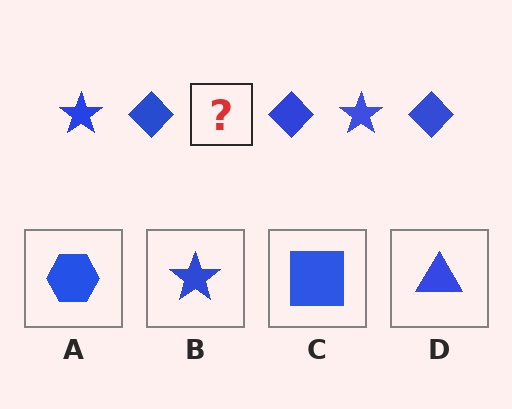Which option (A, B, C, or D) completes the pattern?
B.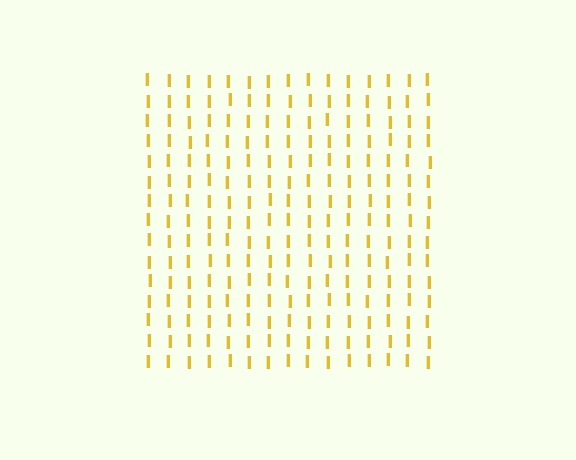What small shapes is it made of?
It is made of small letter I's.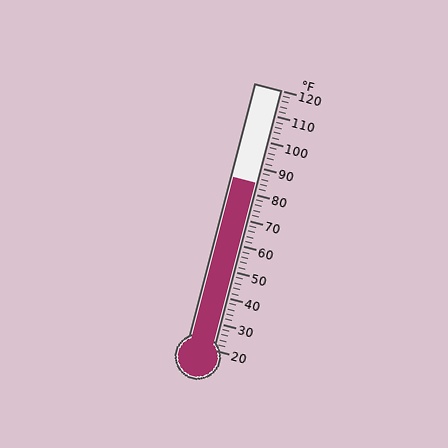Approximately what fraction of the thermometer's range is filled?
The thermometer is filled to approximately 65% of its range.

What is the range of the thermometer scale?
The thermometer scale ranges from 20°F to 120°F.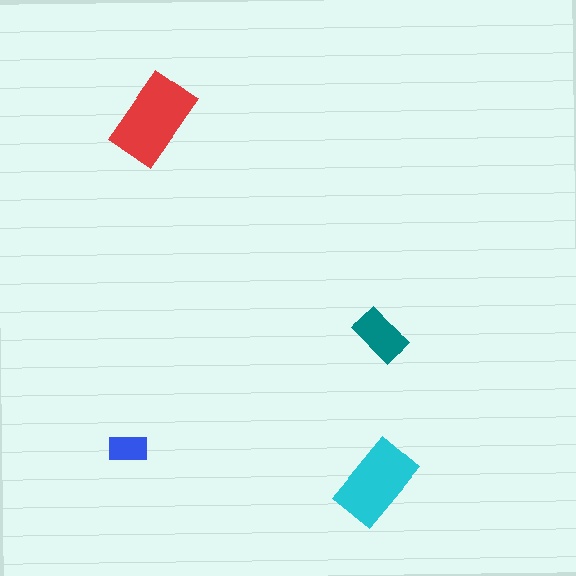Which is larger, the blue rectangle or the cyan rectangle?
The cyan one.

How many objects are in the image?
There are 4 objects in the image.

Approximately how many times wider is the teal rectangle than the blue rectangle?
About 1.5 times wider.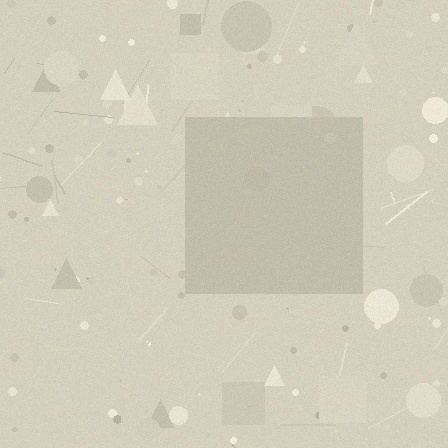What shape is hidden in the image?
A square is hidden in the image.